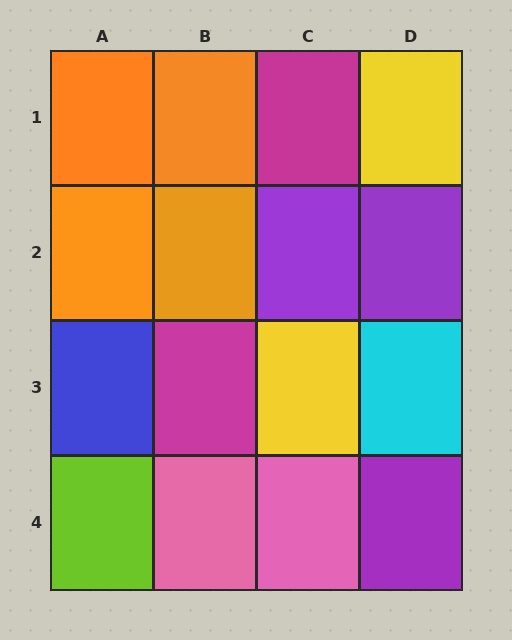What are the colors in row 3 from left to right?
Blue, magenta, yellow, cyan.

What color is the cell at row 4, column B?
Pink.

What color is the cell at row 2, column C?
Purple.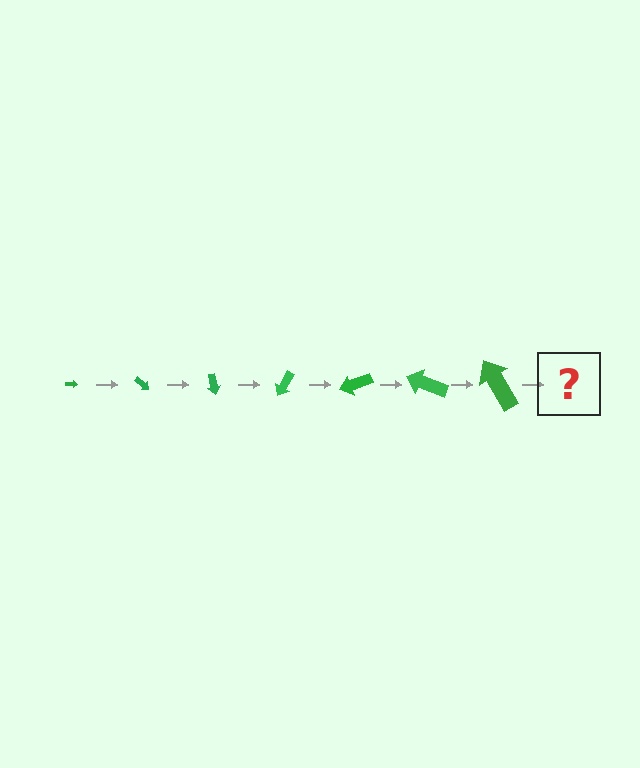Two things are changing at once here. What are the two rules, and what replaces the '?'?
The two rules are that the arrow grows larger each step and it rotates 40 degrees each step. The '?' should be an arrow, larger than the previous one and rotated 280 degrees from the start.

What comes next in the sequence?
The next element should be an arrow, larger than the previous one and rotated 280 degrees from the start.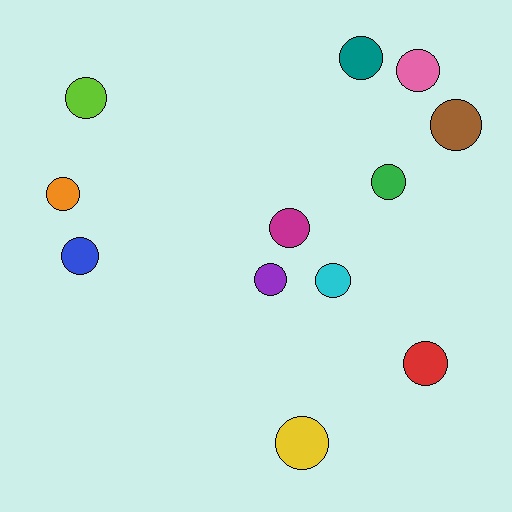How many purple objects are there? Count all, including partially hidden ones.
There is 1 purple object.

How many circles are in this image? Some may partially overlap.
There are 12 circles.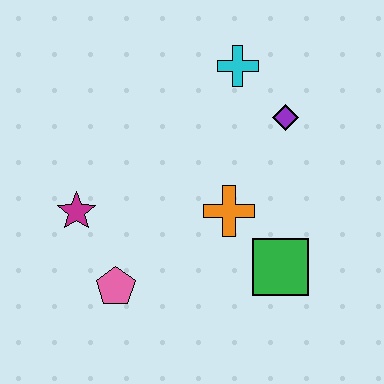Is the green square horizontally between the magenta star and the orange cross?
No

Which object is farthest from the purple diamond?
The pink pentagon is farthest from the purple diamond.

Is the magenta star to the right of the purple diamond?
No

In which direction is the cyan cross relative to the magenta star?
The cyan cross is to the right of the magenta star.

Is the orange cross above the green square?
Yes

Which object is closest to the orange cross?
The green square is closest to the orange cross.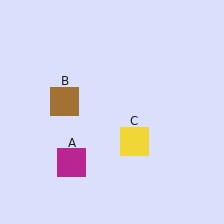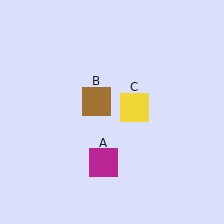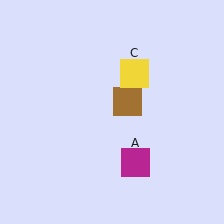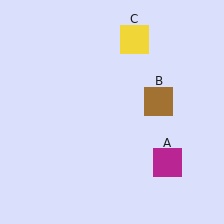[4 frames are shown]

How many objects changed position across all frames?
3 objects changed position: magenta square (object A), brown square (object B), yellow square (object C).